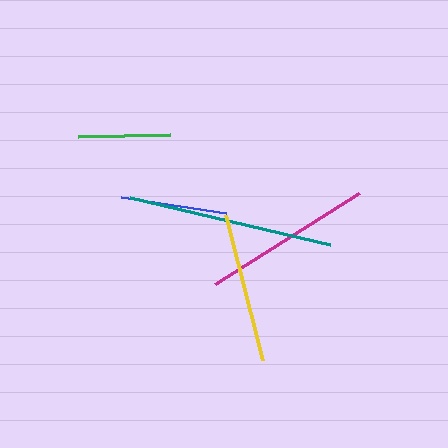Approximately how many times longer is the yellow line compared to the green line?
The yellow line is approximately 1.6 times the length of the green line.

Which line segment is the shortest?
The green line is the shortest at approximately 92 pixels.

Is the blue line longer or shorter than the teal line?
The teal line is longer than the blue line.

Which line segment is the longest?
The teal line is the longest at approximately 206 pixels.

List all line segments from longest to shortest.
From longest to shortest: teal, magenta, yellow, blue, green.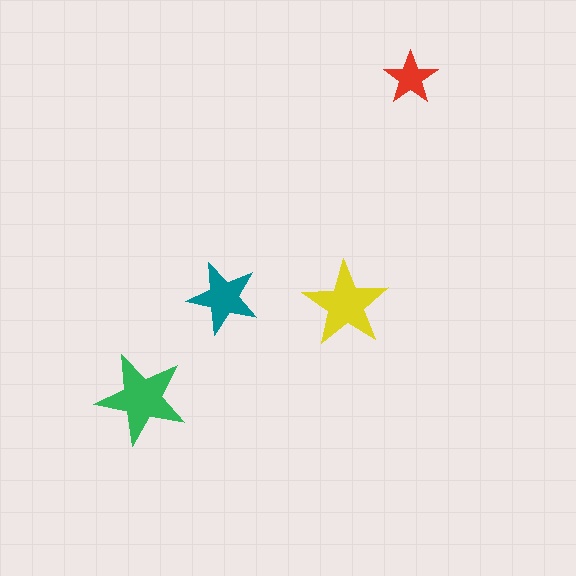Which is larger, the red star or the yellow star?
The yellow one.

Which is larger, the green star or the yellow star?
The green one.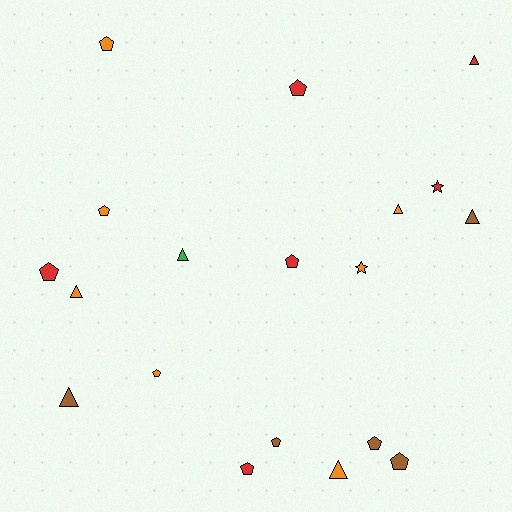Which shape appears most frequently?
Pentagon, with 10 objects.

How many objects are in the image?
There are 19 objects.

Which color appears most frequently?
Orange, with 7 objects.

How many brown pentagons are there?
There are 3 brown pentagons.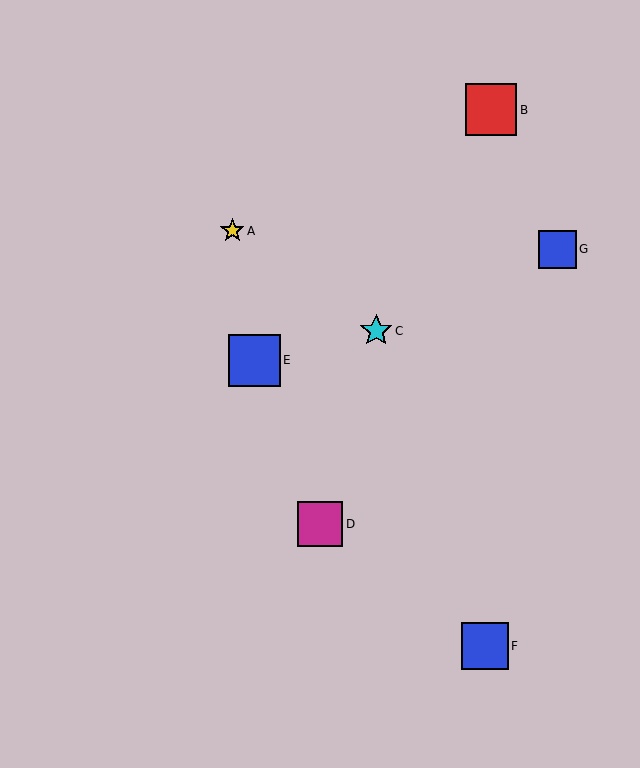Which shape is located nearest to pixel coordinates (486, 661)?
The blue square (labeled F) at (485, 646) is nearest to that location.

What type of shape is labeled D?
Shape D is a magenta square.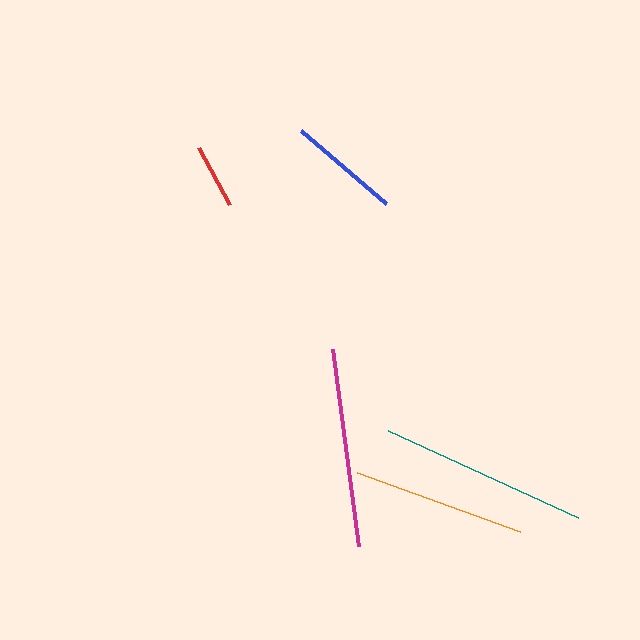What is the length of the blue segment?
The blue segment is approximately 111 pixels long.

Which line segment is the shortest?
The red line is the shortest at approximately 65 pixels.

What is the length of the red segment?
The red segment is approximately 65 pixels long.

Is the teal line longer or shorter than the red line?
The teal line is longer than the red line.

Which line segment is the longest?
The teal line is the longest at approximately 208 pixels.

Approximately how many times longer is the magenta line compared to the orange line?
The magenta line is approximately 1.1 times the length of the orange line.